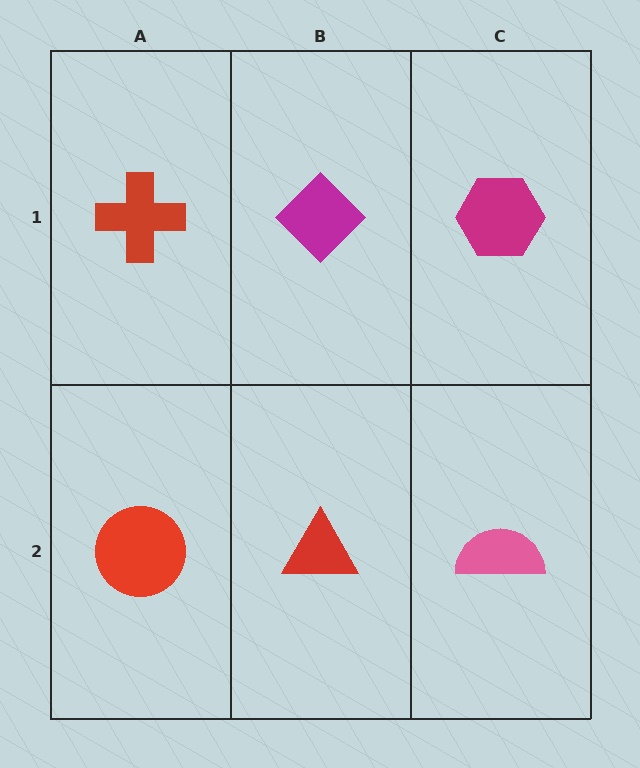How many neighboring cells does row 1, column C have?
2.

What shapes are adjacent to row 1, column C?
A pink semicircle (row 2, column C), a magenta diamond (row 1, column B).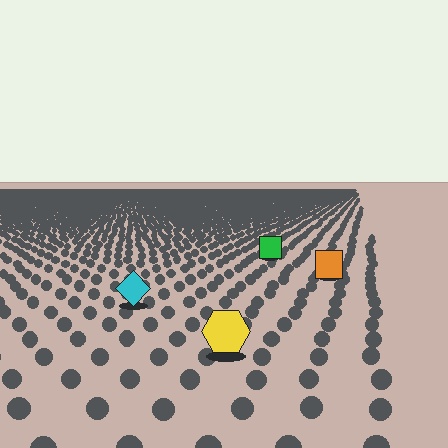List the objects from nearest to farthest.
From nearest to farthest: the yellow hexagon, the cyan diamond, the orange square, the green square.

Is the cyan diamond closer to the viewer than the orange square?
Yes. The cyan diamond is closer — you can tell from the texture gradient: the ground texture is coarser near it.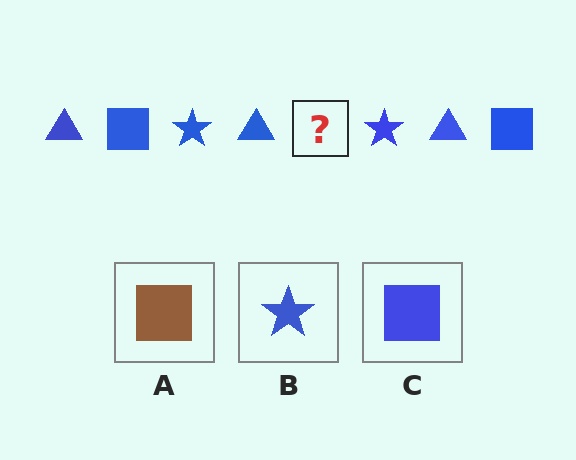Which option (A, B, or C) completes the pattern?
C.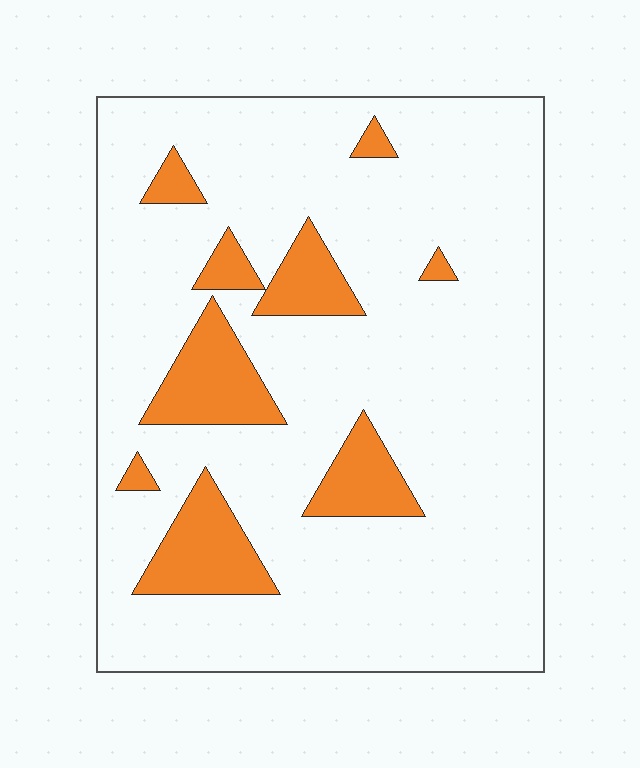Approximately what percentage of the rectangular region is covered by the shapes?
Approximately 15%.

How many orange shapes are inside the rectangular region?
9.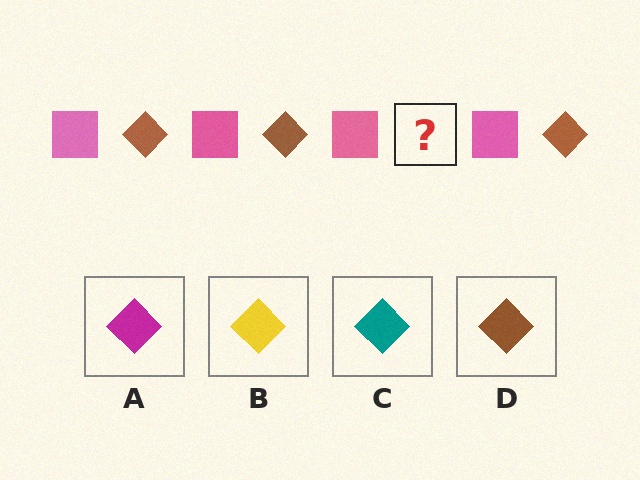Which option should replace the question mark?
Option D.